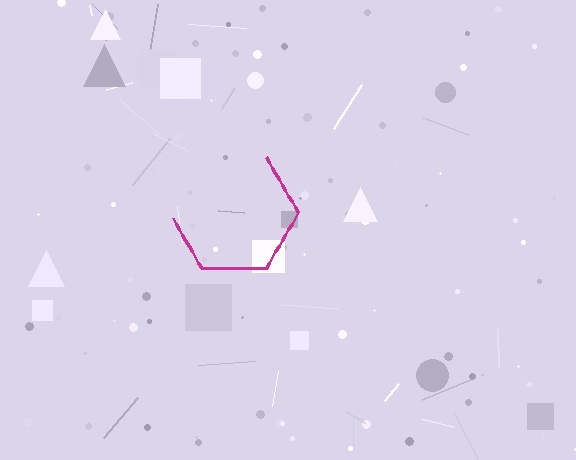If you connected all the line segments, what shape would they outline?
They would outline a hexagon.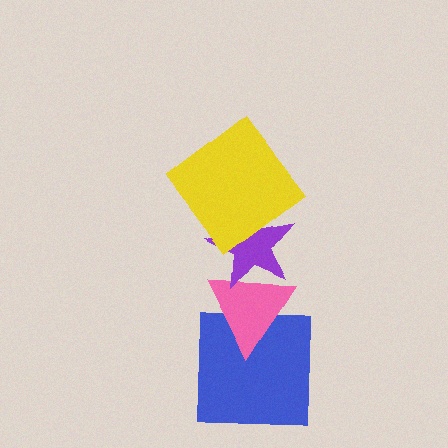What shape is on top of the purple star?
The yellow diamond is on top of the purple star.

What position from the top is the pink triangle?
The pink triangle is 3rd from the top.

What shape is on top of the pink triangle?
The purple star is on top of the pink triangle.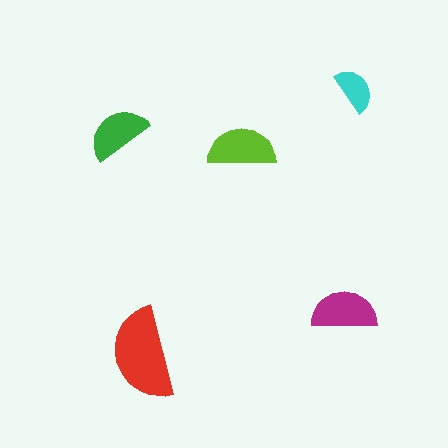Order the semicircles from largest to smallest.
the red one, the lime one, the magenta one, the green one, the cyan one.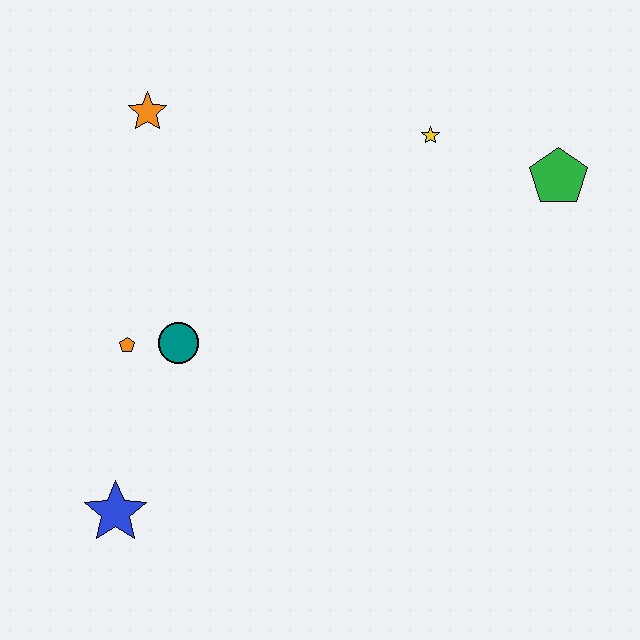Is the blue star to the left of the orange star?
Yes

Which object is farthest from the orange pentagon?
The green pentagon is farthest from the orange pentagon.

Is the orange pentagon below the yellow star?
Yes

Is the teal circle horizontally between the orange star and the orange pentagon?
No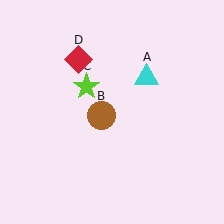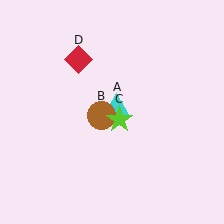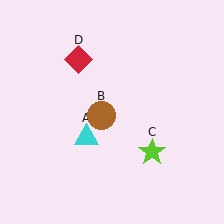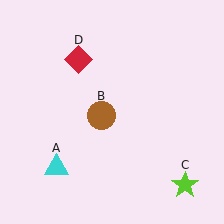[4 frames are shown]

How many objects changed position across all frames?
2 objects changed position: cyan triangle (object A), lime star (object C).